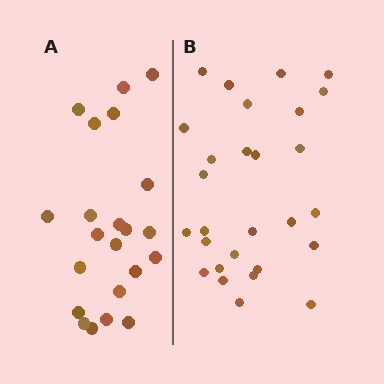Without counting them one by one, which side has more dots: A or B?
Region B (the right region) has more dots.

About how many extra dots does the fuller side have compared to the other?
Region B has about 6 more dots than region A.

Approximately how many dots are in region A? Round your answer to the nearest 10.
About 20 dots. (The exact count is 22, which rounds to 20.)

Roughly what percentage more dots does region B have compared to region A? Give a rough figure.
About 25% more.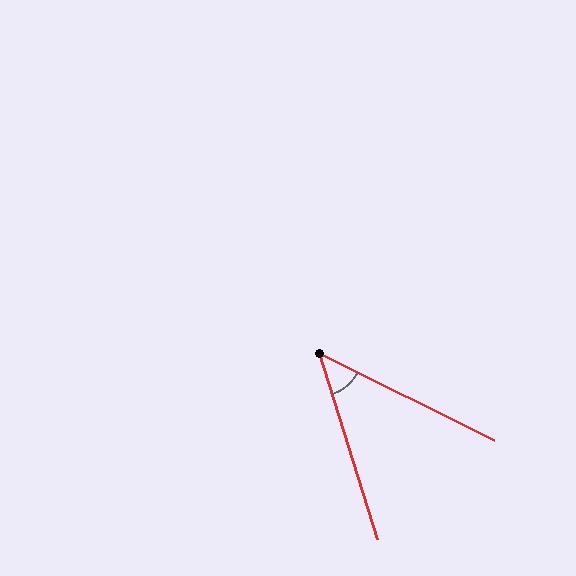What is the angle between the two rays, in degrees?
Approximately 47 degrees.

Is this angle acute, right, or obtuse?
It is acute.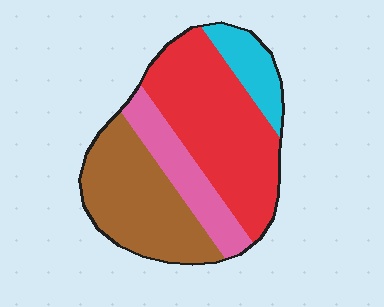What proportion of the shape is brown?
Brown covers around 30% of the shape.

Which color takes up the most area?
Red, at roughly 40%.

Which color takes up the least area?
Cyan, at roughly 10%.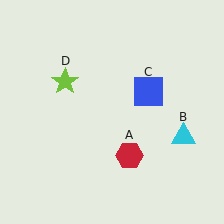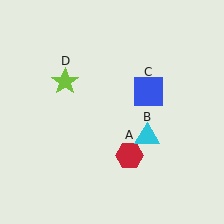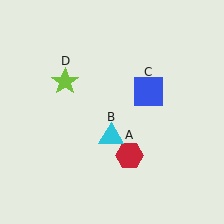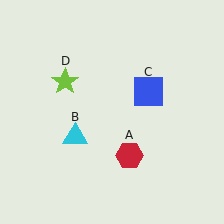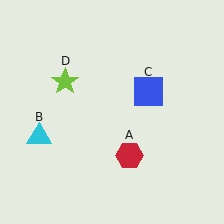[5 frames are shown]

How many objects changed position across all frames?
1 object changed position: cyan triangle (object B).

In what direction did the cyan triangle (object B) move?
The cyan triangle (object B) moved left.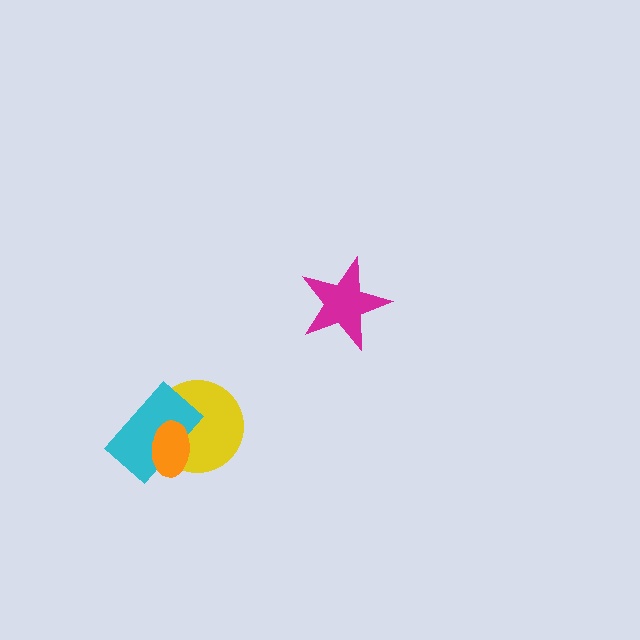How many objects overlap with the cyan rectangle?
2 objects overlap with the cyan rectangle.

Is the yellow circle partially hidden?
Yes, it is partially covered by another shape.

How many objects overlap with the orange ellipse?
2 objects overlap with the orange ellipse.